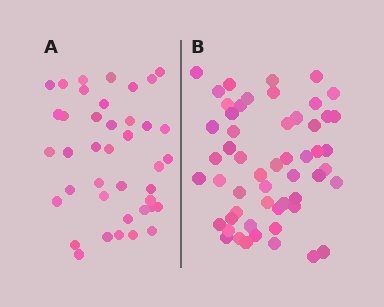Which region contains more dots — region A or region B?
Region B (the right region) has more dots.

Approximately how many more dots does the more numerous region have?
Region B has approximately 15 more dots than region A.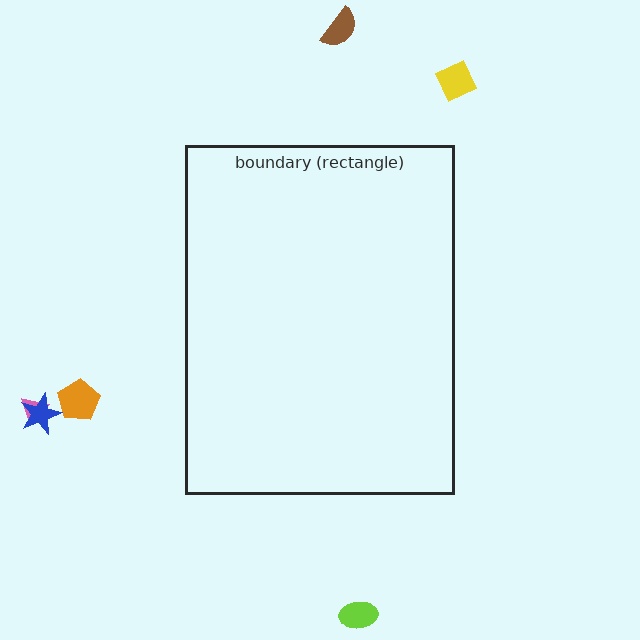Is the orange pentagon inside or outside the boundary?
Outside.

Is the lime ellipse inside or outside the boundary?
Outside.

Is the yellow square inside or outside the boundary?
Outside.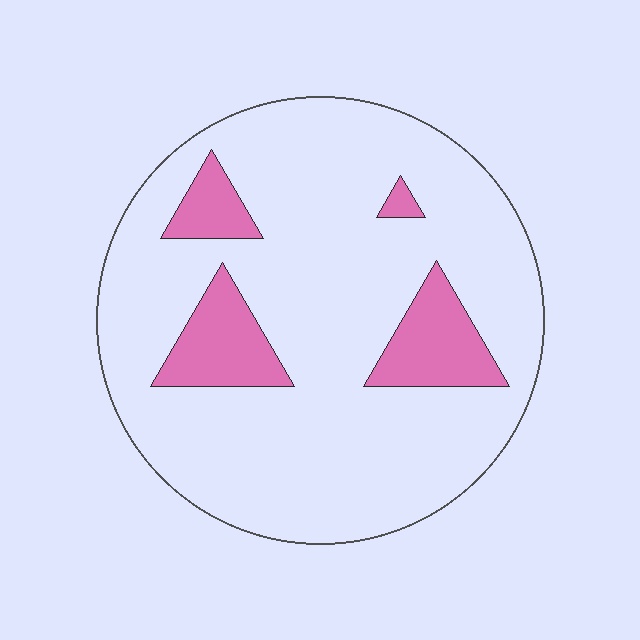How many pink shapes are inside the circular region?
4.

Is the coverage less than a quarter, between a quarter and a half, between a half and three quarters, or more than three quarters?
Less than a quarter.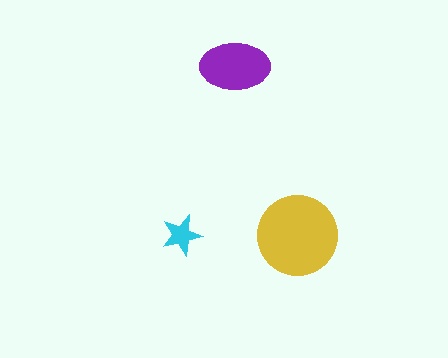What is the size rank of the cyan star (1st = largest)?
3rd.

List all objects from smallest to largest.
The cyan star, the purple ellipse, the yellow circle.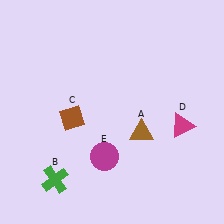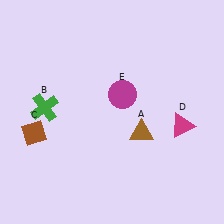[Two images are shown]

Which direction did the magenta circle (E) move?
The magenta circle (E) moved up.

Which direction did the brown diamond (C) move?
The brown diamond (C) moved left.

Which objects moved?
The objects that moved are: the green cross (B), the brown diamond (C), the magenta circle (E).